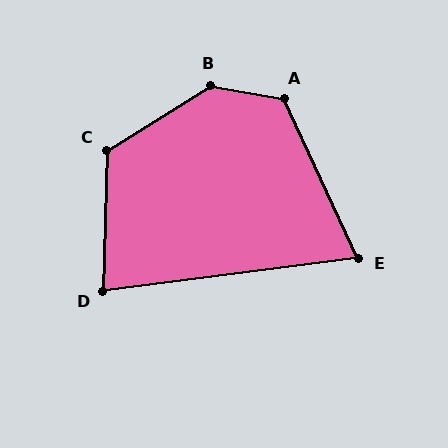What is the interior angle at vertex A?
Approximately 125 degrees (obtuse).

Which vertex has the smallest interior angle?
E, at approximately 72 degrees.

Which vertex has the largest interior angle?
B, at approximately 138 degrees.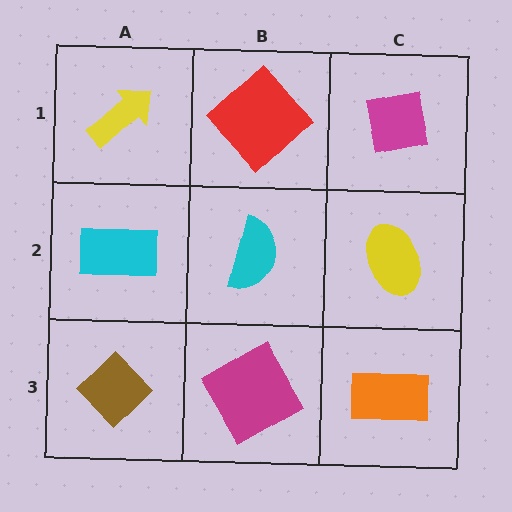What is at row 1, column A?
A yellow arrow.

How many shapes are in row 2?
3 shapes.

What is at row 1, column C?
A magenta square.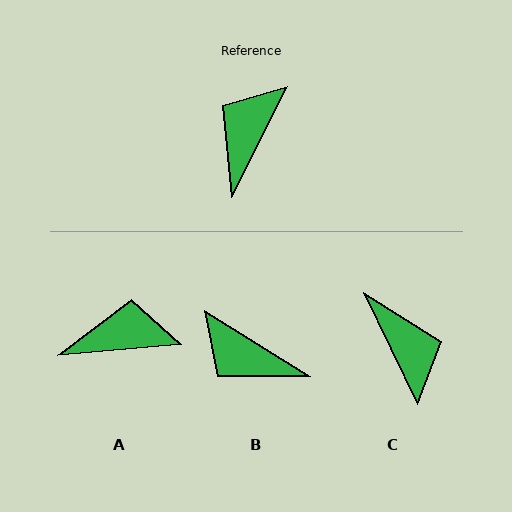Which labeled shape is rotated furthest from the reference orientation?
C, about 127 degrees away.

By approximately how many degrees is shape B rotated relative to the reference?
Approximately 85 degrees counter-clockwise.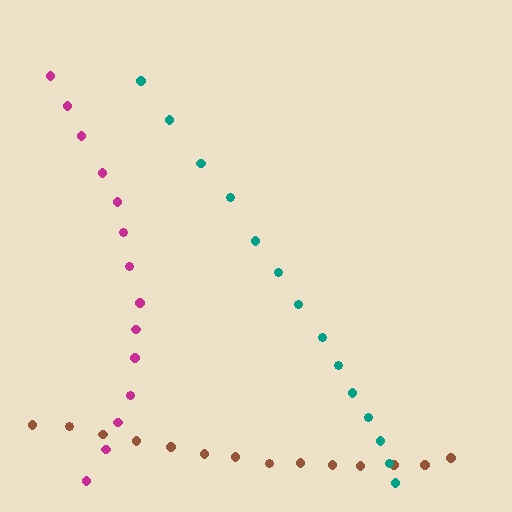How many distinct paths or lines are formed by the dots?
There are 3 distinct paths.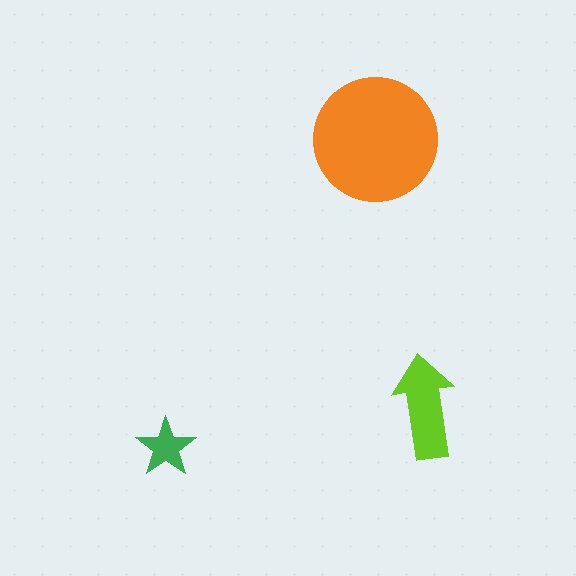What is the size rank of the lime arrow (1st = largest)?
2nd.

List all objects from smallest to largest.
The green star, the lime arrow, the orange circle.